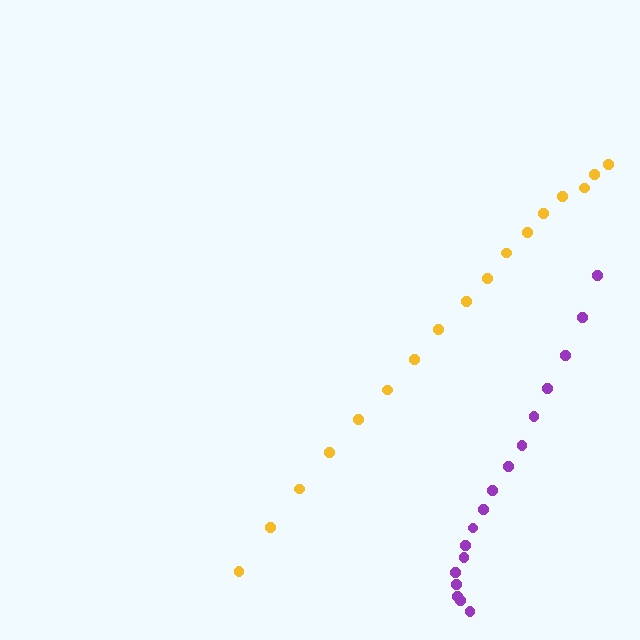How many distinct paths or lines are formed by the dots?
There are 2 distinct paths.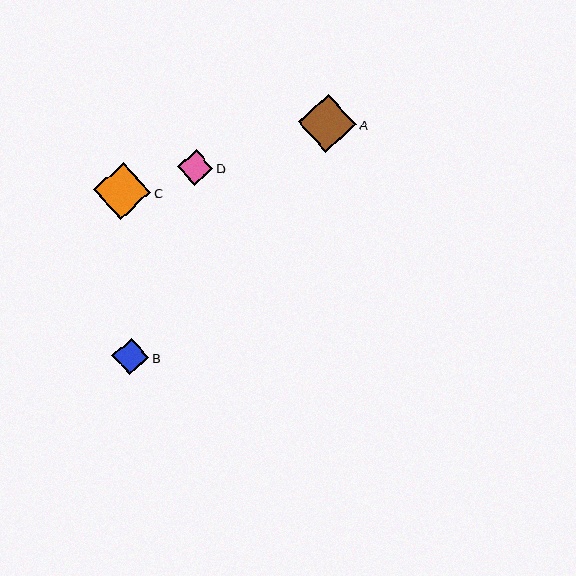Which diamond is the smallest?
Diamond D is the smallest with a size of approximately 35 pixels.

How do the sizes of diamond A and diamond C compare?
Diamond A and diamond C are approximately the same size.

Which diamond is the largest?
Diamond A is the largest with a size of approximately 58 pixels.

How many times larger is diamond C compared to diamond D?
Diamond C is approximately 1.6 times the size of diamond D.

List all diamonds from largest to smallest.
From largest to smallest: A, C, B, D.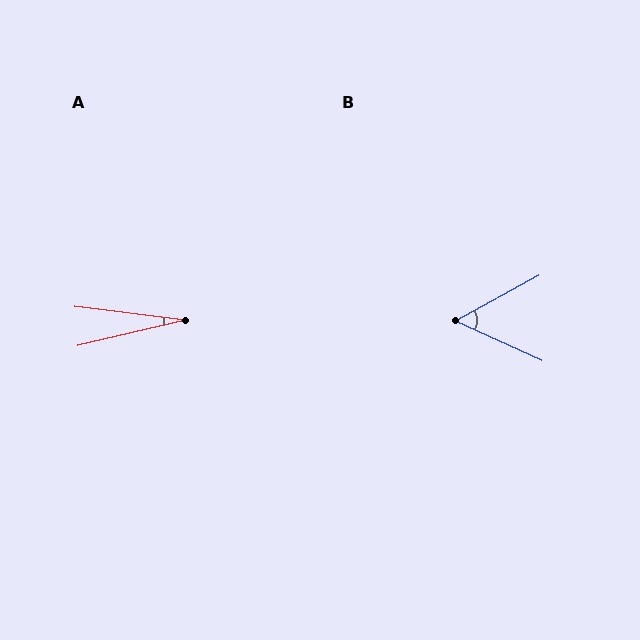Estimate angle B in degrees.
Approximately 53 degrees.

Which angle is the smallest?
A, at approximately 20 degrees.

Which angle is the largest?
B, at approximately 53 degrees.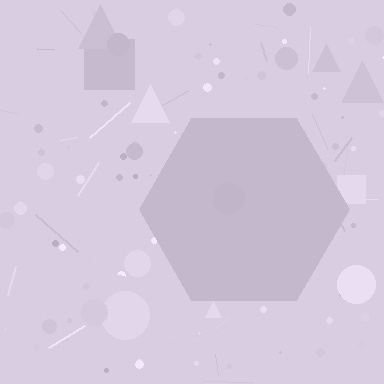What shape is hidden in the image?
A hexagon is hidden in the image.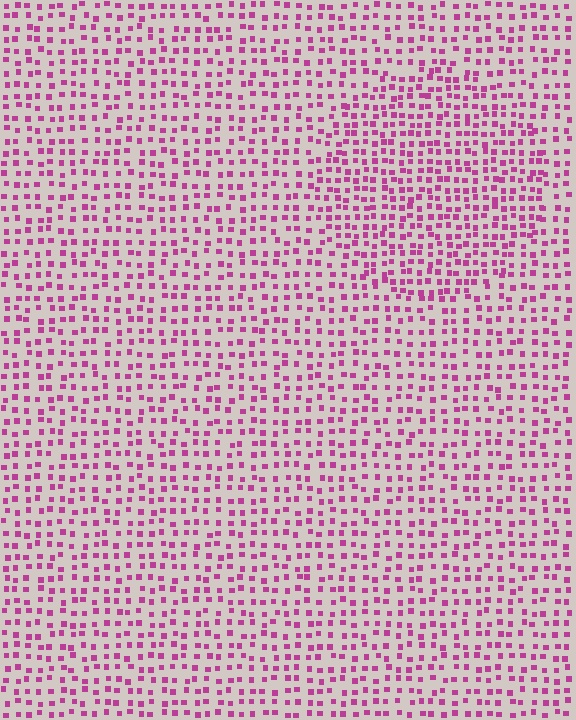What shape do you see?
I see a circle.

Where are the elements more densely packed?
The elements are more densely packed inside the circle boundary.